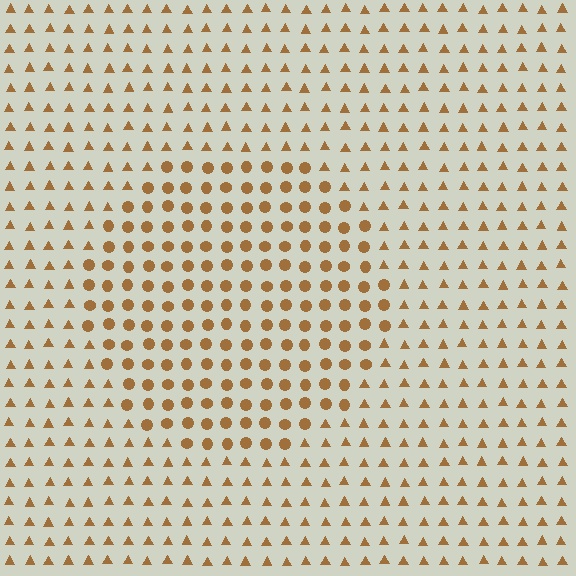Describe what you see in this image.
The image is filled with small brown elements arranged in a uniform grid. A circle-shaped region contains circles, while the surrounding area contains triangles. The boundary is defined purely by the change in element shape.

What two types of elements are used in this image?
The image uses circles inside the circle region and triangles outside it.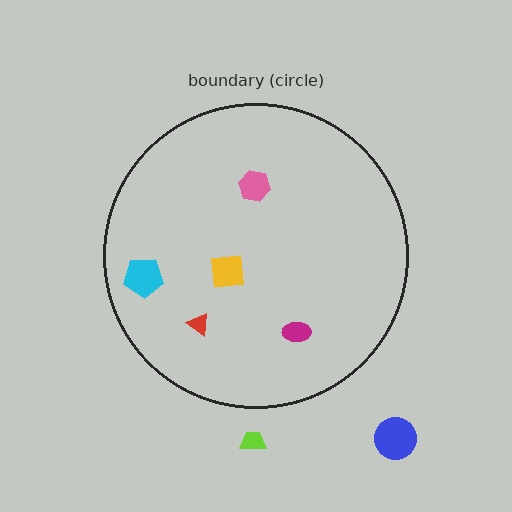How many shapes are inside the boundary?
5 inside, 2 outside.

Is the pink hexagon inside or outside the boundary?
Inside.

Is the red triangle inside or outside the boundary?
Inside.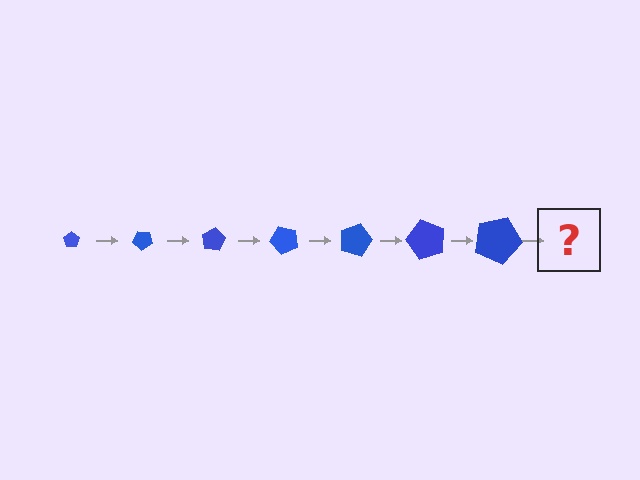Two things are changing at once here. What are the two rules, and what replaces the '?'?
The two rules are that the pentagon grows larger each step and it rotates 40 degrees each step. The '?' should be a pentagon, larger than the previous one and rotated 280 degrees from the start.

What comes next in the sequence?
The next element should be a pentagon, larger than the previous one and rotated 280 degrees from the start.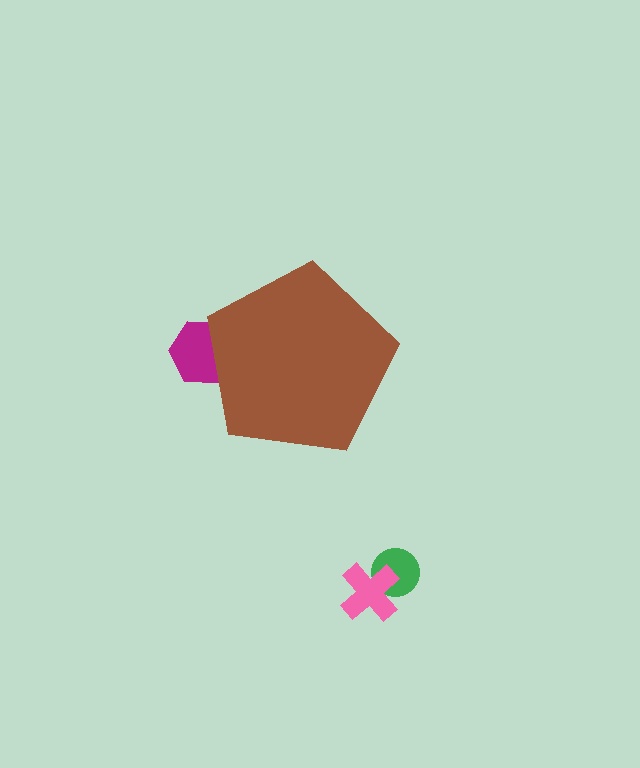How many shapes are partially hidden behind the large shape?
1 shape is partially hidden.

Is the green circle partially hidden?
No, the green circle is fully visible.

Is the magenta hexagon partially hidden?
Yes, the magenta hexagon is partially hidden behind the brown pentagon.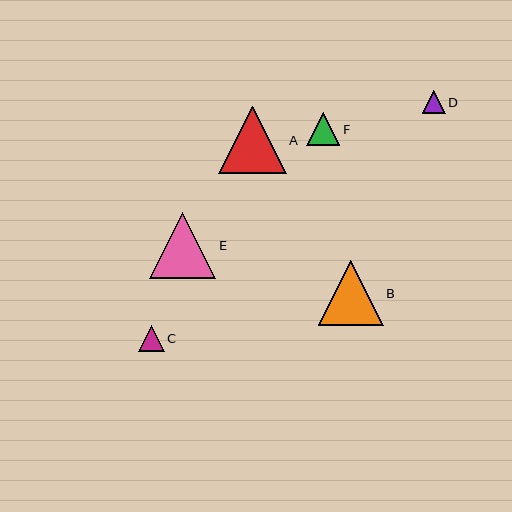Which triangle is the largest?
Triangle A is the largest with a size of approximately 68 pixels.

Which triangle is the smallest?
Triangle D is the smallest with a size of approximately 23 pixels.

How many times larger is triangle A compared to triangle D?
Triangle A is approximately 2.9 times the size of triangle D.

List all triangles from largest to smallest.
From largest to smallest: A, E, B, F, C, D.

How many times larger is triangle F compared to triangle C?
Triangle F is approximately 1.3 times the size of triangle C.